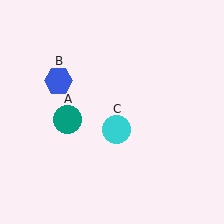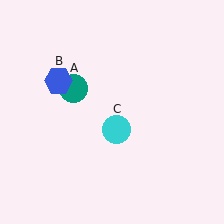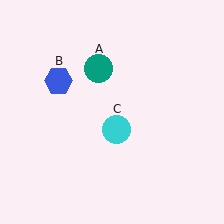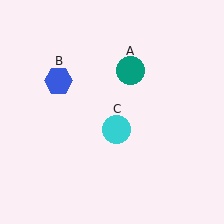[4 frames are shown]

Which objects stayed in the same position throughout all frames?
Blue hexagon (object B) and cyan circle (object C) remained stationary.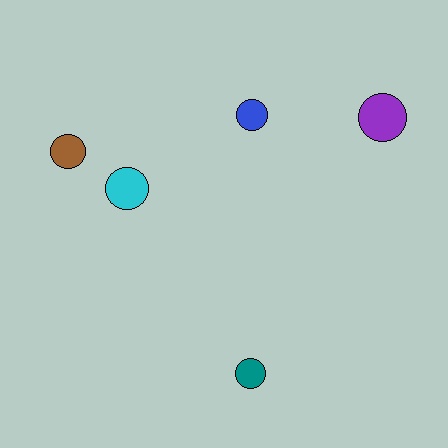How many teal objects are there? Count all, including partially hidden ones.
There is 1 teal object.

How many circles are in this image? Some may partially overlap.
There are 5 circles.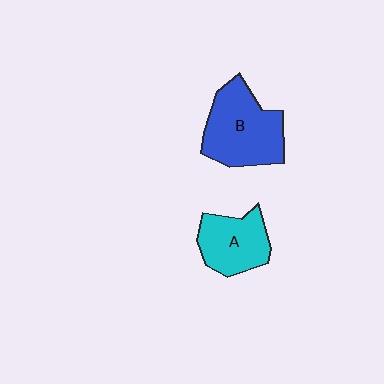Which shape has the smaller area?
Shape A (cyan).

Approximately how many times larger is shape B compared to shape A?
Approximately 1.4 times.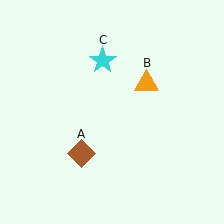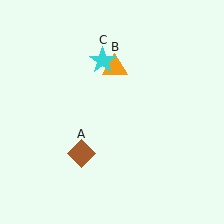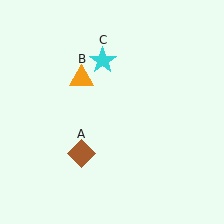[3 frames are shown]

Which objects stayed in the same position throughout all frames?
Brown diamond (object A) and cyan star (object C) remained stationary.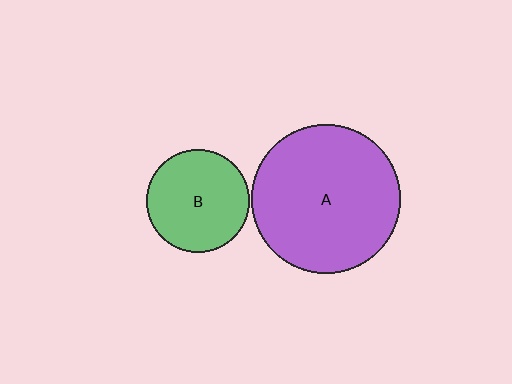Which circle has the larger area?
Circle A (purple).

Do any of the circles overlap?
No, none of the circles overlap.